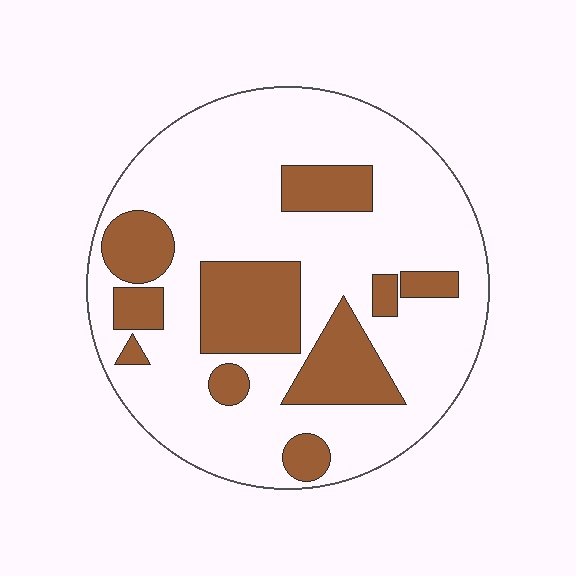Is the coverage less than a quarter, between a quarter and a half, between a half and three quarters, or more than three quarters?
Between a quarter and a half.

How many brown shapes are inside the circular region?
10.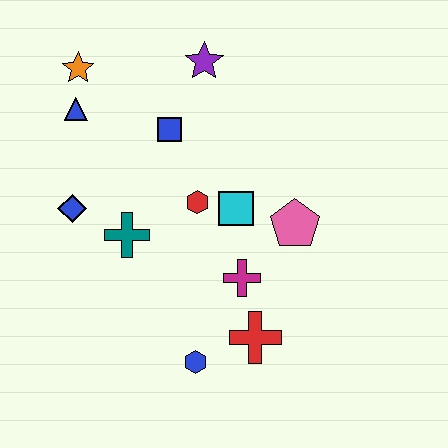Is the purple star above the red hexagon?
Yes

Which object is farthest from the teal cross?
The purple star is farthest from the teal cross.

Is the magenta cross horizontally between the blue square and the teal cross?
No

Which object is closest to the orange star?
The blue triangle is closest to the orange star.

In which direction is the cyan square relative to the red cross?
The cyan square is above the red cross.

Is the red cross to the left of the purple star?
No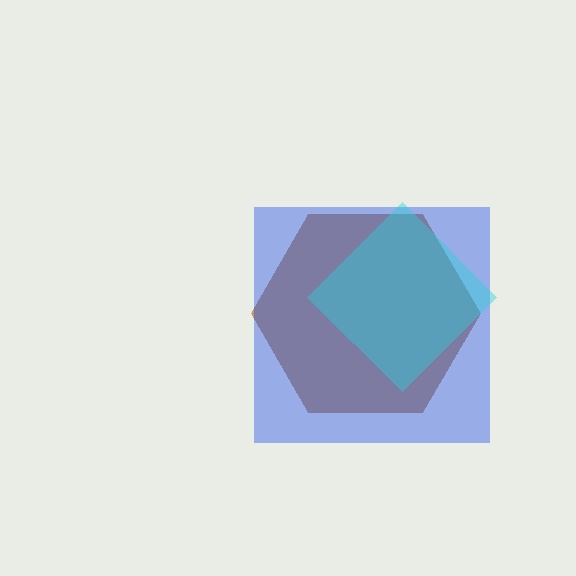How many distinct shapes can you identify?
There are 3 distinct shapes: a brown hexagon, a blue square, a cyan diamond.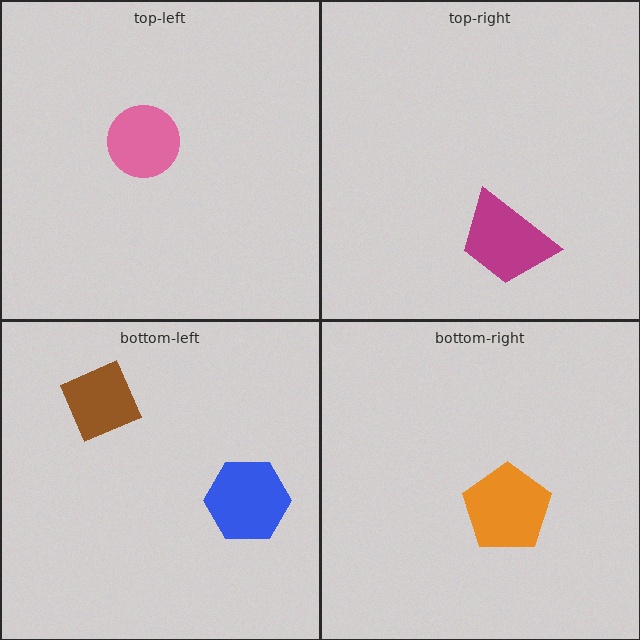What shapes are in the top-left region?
The pink circle.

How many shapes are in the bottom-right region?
1.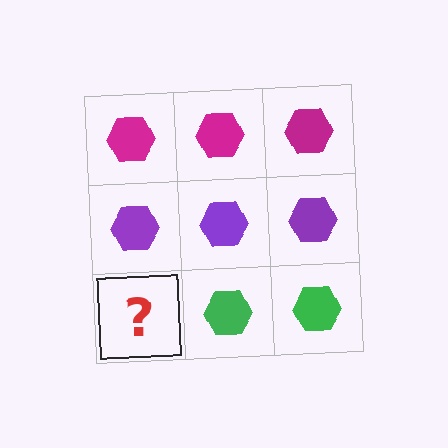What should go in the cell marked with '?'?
The missing cell should contain a green hexagon.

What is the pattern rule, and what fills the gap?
The rule is that each row has a consistent color. The gap should be filled with a green hexagon.